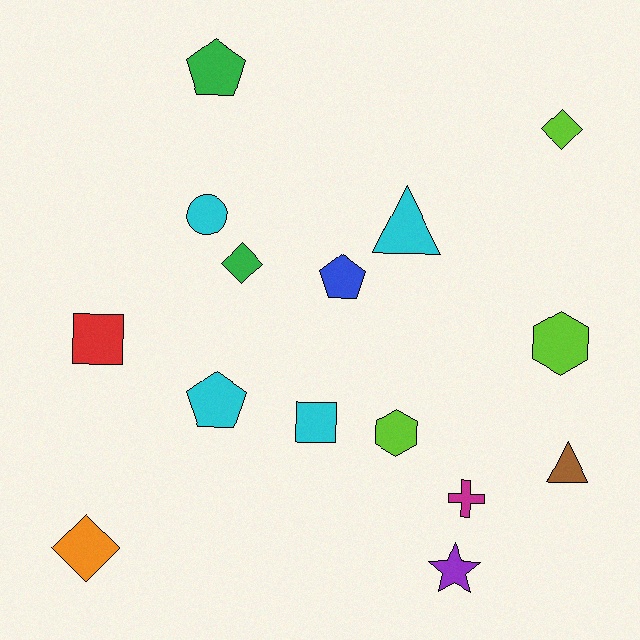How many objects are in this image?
There are 15 objects.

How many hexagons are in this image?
There are 2 hexagons.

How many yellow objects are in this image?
There are no yellow objects.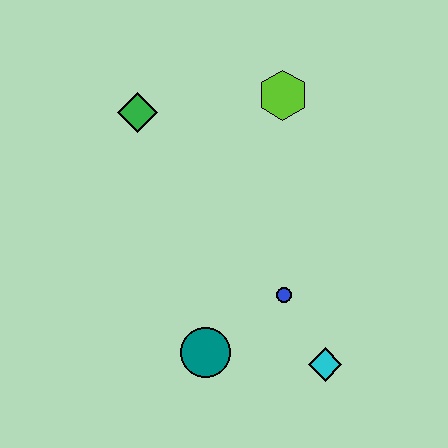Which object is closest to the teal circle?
The blue circle is closest to the teal circle.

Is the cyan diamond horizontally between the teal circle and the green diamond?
No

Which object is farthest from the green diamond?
The cyan diamond is farthest from the green diamond.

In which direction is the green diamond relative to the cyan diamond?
The green diamond is above the cyan diamond.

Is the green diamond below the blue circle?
No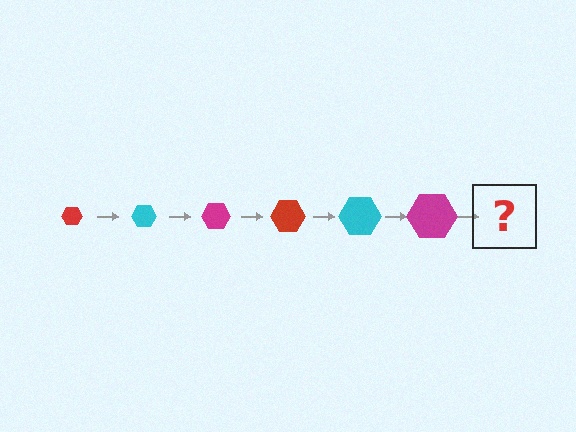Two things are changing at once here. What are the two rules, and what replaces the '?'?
The two rules are that the hexagon grows larger each step and the color cycles through red, cyan, and magenta. The '?' should be a red hexagon, larger than the previous one.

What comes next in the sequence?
The next element should be a red hexagon, larger than the previous one.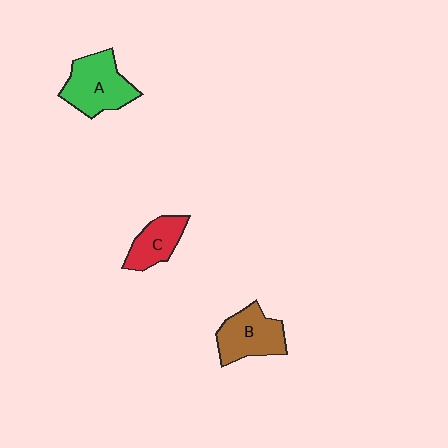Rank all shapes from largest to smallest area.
From largest to smallest: A (green), B (brown), C (red).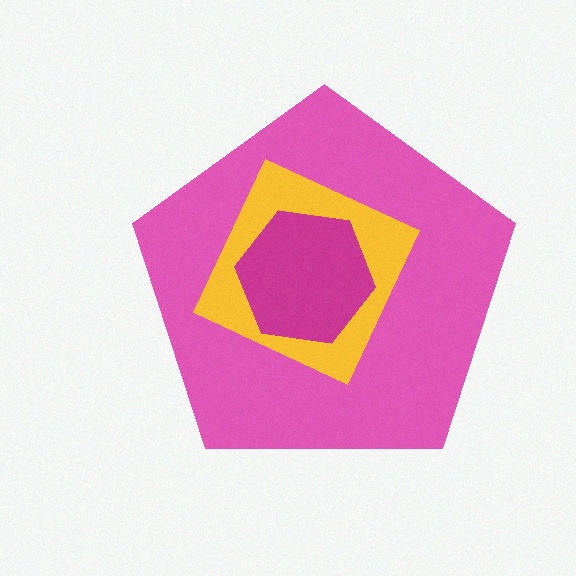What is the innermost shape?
The magenta hexagon.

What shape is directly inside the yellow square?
The magenta hexagon.